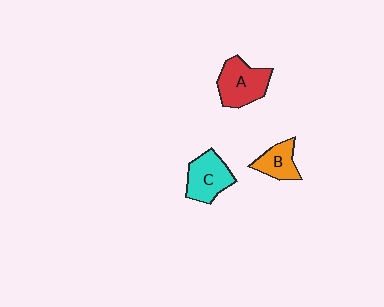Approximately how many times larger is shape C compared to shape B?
Approximately 1.4 times.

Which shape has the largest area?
Shape A (red).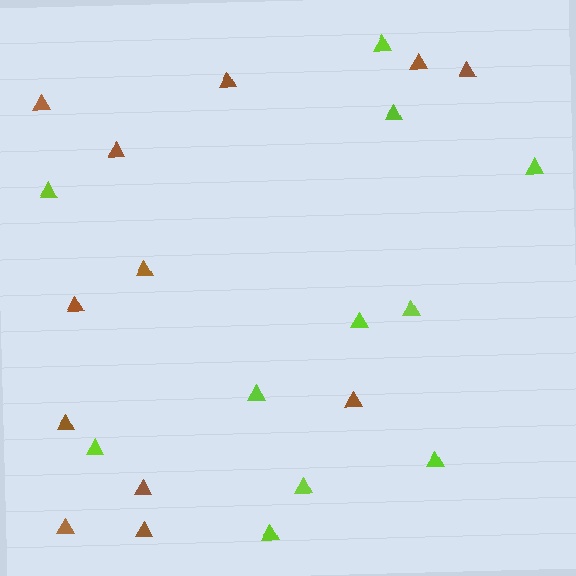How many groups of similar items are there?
There are 2 groups: one group of lime triangles (11) and one group of brown triangles (12).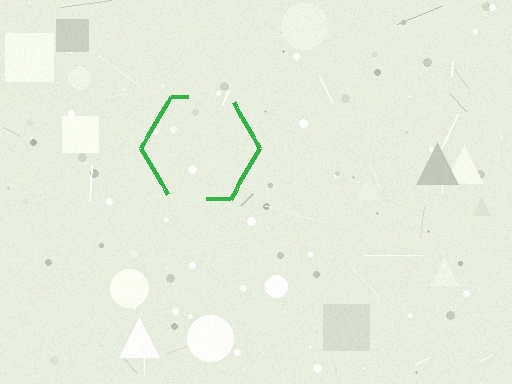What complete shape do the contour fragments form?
The contour fragments form a hexagon.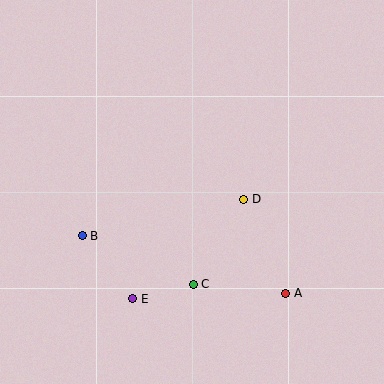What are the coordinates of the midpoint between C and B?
The midpoint between C and B is at (138, 260).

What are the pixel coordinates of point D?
Point D is at (244, 199).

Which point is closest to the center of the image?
Point D at (244, 199) is closest to the center.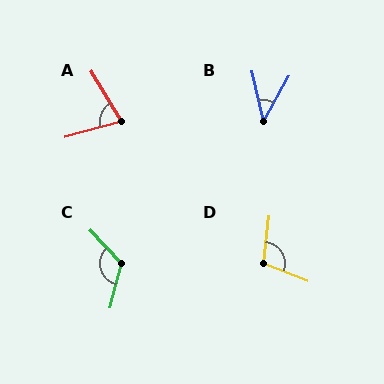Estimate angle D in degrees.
Approximately 104 degrees.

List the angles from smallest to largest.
B (42°), A (74°), D (104°), C (122°).